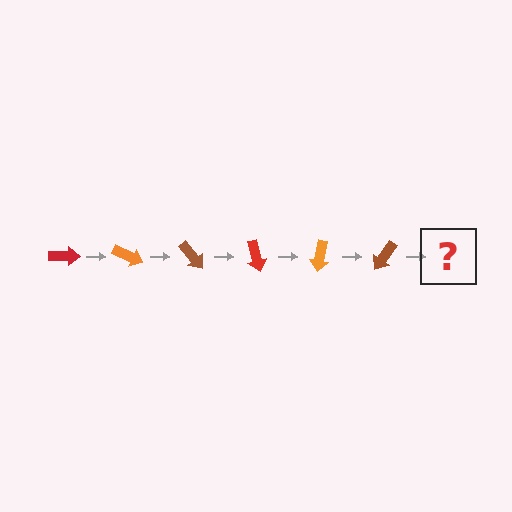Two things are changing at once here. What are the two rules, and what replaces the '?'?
The two rules are that it rotates 25 degrees each step and the color cycles through red, orange, and brown. The '?' should be a red arrow, rotated 150 degrees from the start.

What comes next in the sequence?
The next element should be a red arrow, rotated 150 degrees from the start.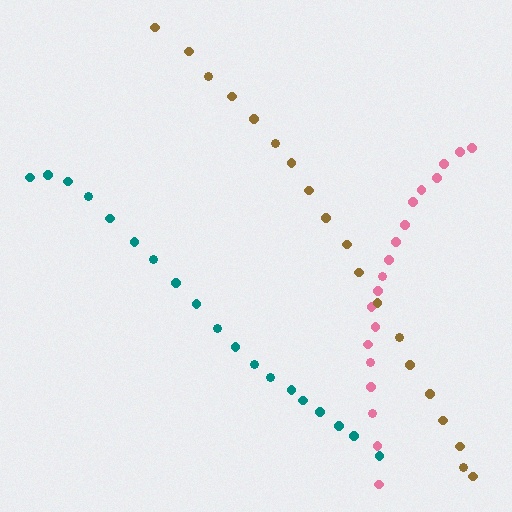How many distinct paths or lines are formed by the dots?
There are 3 distinct paths.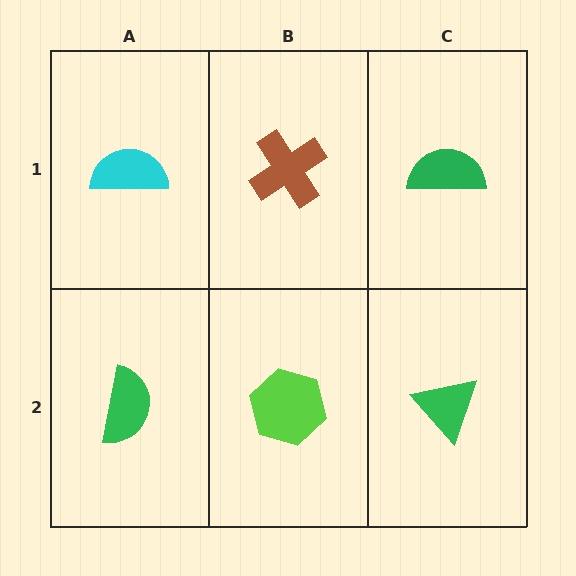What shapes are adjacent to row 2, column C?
A green semicircle (row 1, column C), a lime hexagon (row 2, column B).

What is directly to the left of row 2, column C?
A lime hexagon.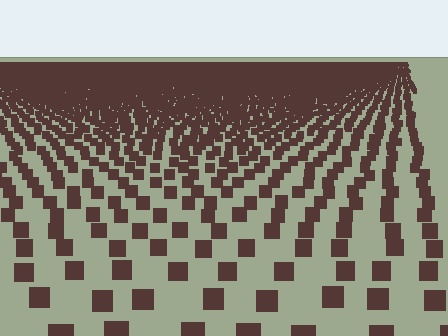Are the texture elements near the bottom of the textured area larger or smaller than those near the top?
Larger. Near the bottom, elements are closer to the viewer and appear at a bigger on-screen size.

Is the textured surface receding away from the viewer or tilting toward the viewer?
The surface is receding away from the viewer. Texture elements get smaller and denser toward the top.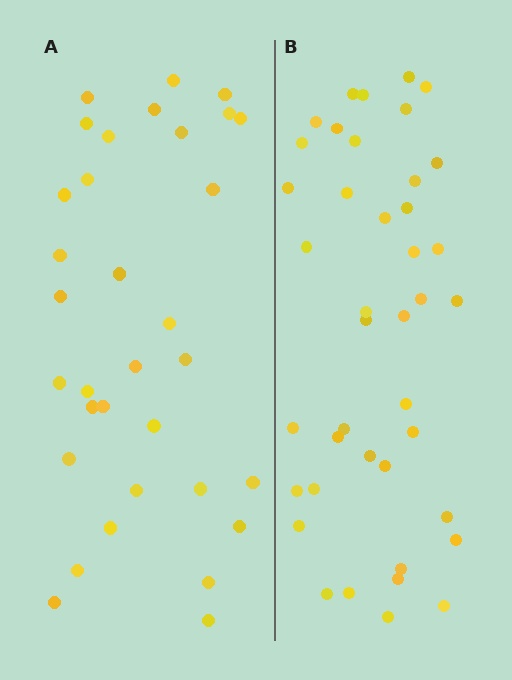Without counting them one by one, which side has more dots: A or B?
Region B (the right region) has more dots.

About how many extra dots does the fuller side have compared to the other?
Region B has roughly 8 or so more dots than region A.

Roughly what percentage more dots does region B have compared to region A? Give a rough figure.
About 25% more.